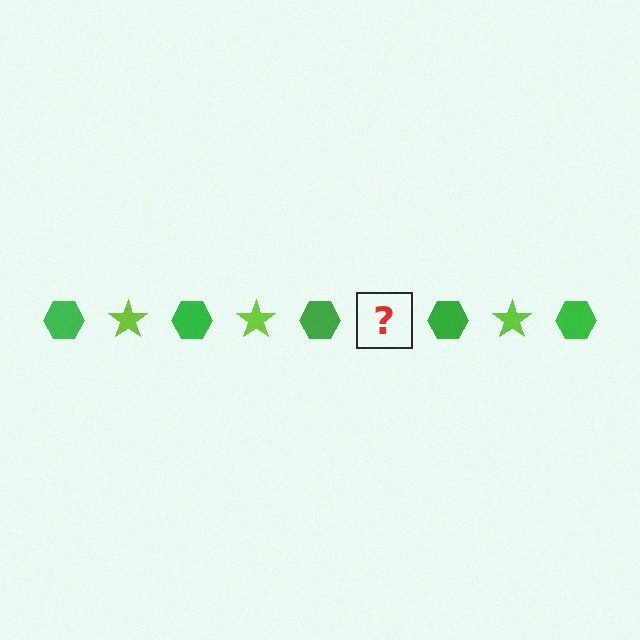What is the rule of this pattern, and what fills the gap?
The rule is that the pattern alternates between green hexagon and lime star. The gap should be filled with a lime star.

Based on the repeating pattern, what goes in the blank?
The blank should be a lime star.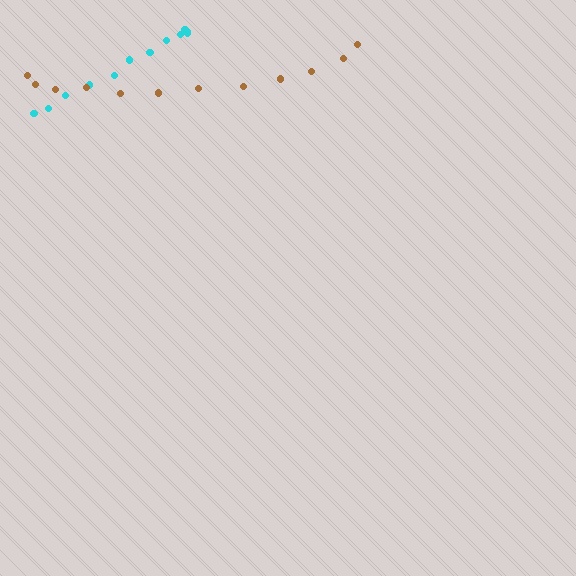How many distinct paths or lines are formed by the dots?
There are 2 distinct paths.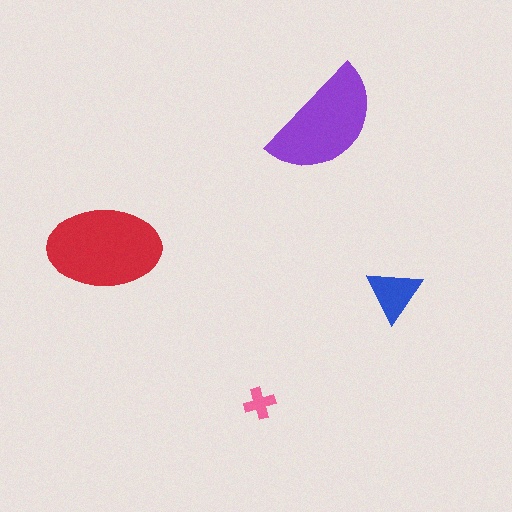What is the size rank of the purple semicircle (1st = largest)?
2nd.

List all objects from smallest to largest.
The pink cross, the blue triangle, the purple semicircle, the red ellipse.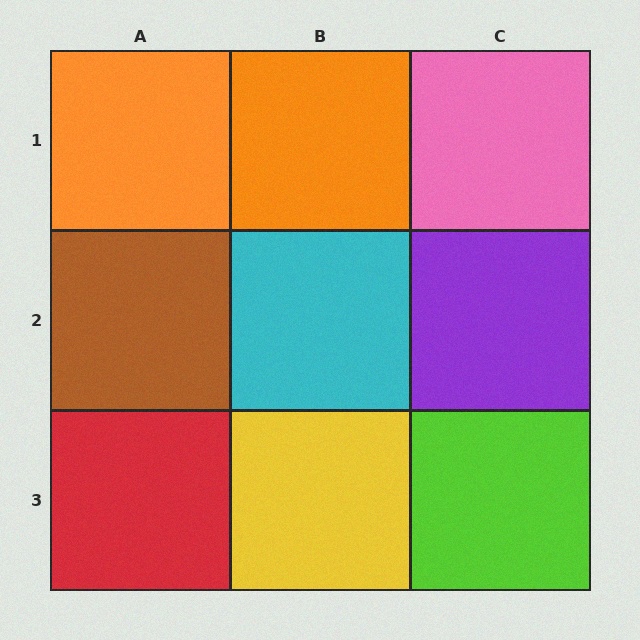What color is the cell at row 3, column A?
Red.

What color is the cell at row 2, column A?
Brown.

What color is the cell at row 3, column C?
Lime.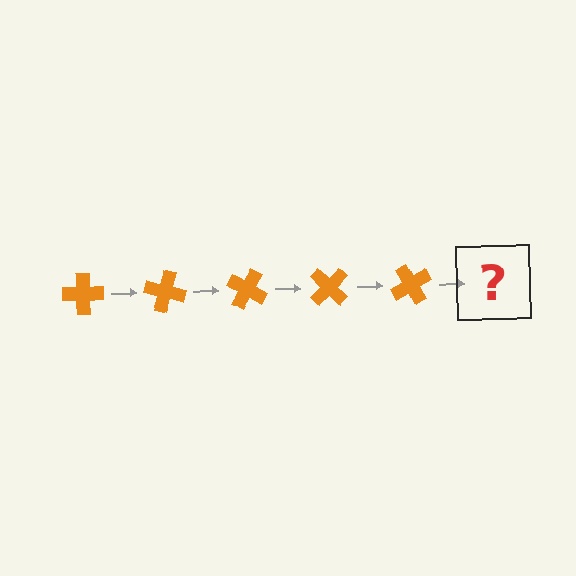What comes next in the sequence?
The next element should be an orange cross rotated 75 degrees.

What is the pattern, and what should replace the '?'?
The pattern is that the cross rotates 15 degrees each step. The '?' should be an orange cross rotated 75 degrees.